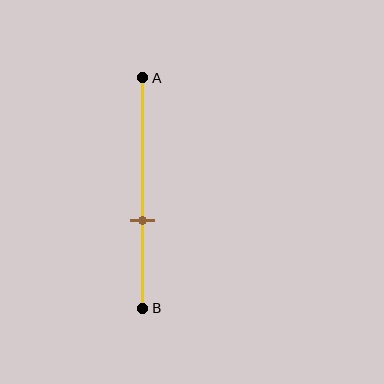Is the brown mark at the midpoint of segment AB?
No, the mark is at about 60% from A, not at the 50% midpoint.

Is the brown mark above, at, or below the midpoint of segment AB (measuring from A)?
The brown mark is below the midpoint of segment AB.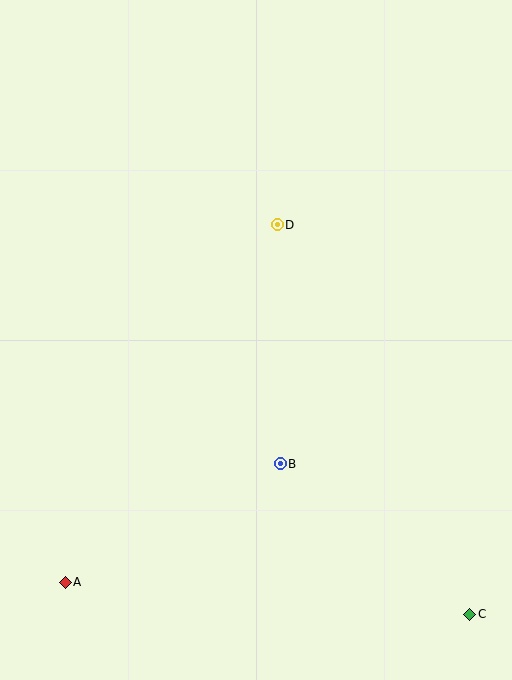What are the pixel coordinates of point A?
Point A is at (65, 582).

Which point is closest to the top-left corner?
Point D is closest to the top-left corner.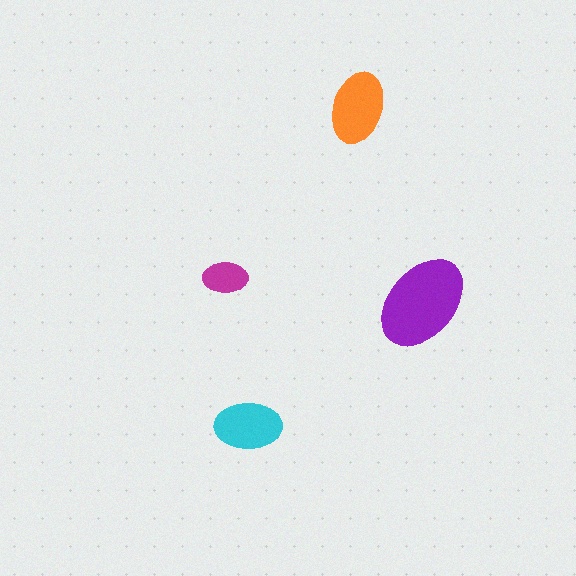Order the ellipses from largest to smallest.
the purple one, the orange one, the cyan one, the magenta one.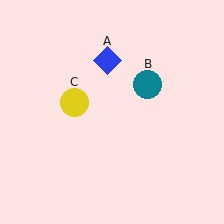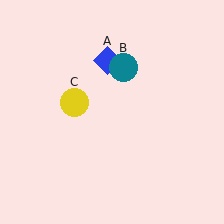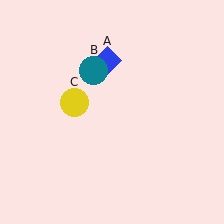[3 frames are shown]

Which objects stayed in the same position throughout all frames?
Blue diamond (object A) and yellow circle (object C) remained stationary.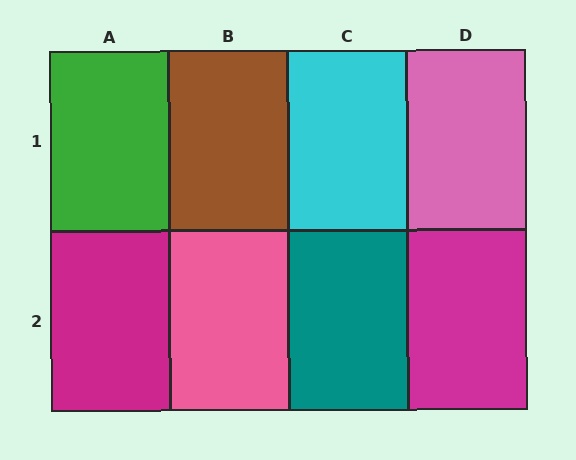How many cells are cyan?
1 cell is cyan.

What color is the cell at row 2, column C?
Teal.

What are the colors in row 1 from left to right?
Green, brown, cyan, pink.